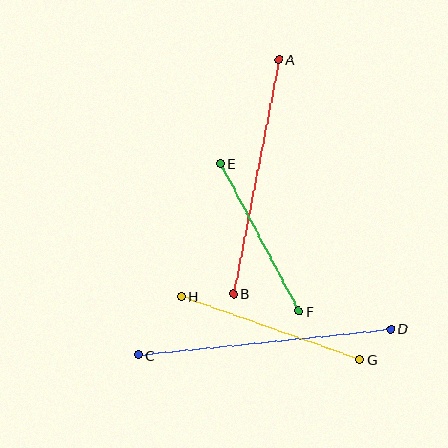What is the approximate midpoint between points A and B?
The midpoint is at approximately (256, 177) pixels.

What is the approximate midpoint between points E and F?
The midpoint is at approximately (260, 237) pixels.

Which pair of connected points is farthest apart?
Points C and D are farthest apart.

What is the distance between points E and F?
The distance is approximately 168 pixels.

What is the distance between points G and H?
The distance is approximately 190 pixels.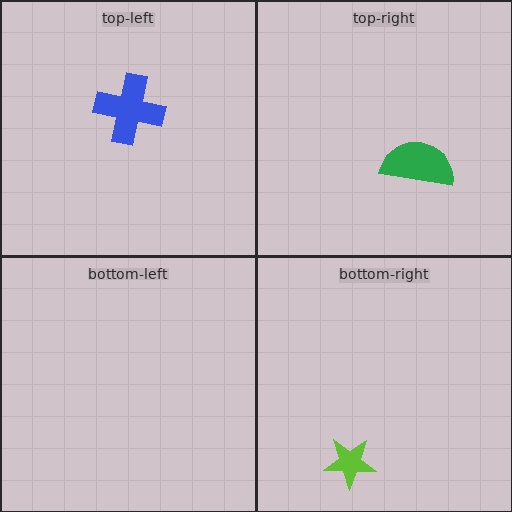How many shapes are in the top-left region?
1.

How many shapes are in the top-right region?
1.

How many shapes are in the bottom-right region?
1.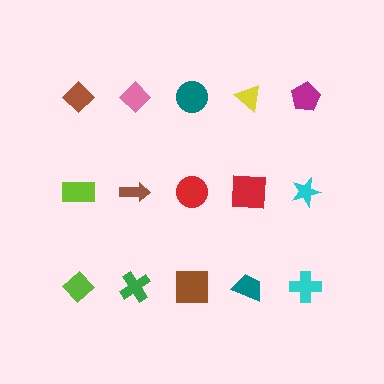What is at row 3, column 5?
A cyan cross.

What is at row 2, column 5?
A cyan star.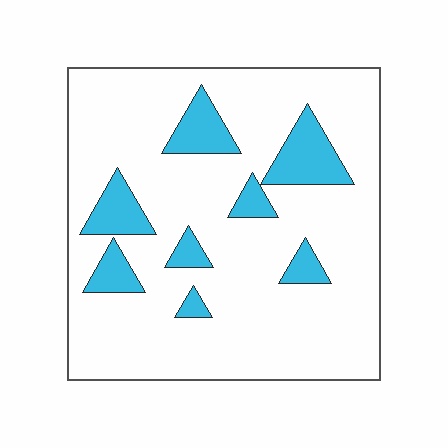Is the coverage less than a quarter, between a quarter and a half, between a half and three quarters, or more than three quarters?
Less than a quarter.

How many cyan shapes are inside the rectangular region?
8.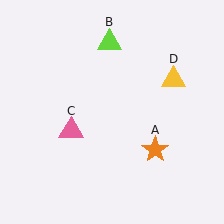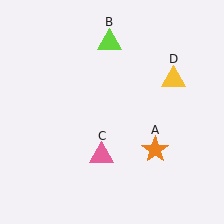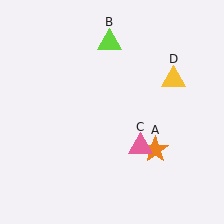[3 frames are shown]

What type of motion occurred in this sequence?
The pink triangle (object C) rotated counterclockwise around the center of the scene.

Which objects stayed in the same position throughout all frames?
Orange star (object A) and lime triangle (object B) and yellow triangle (object D) remained stationary.